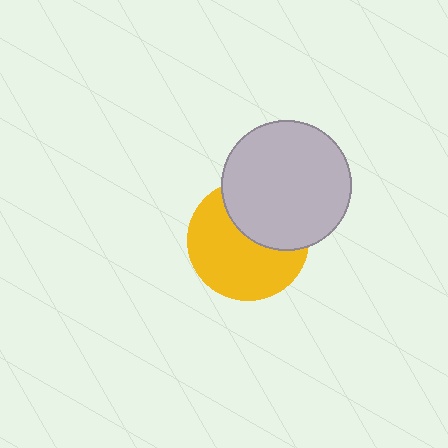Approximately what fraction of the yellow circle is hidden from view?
Roughly 38% of the yellow circle is hidden behind the light gray circle.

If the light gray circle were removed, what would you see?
You would see the complete yellow circle.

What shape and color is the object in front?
The object in front is a light gray circle.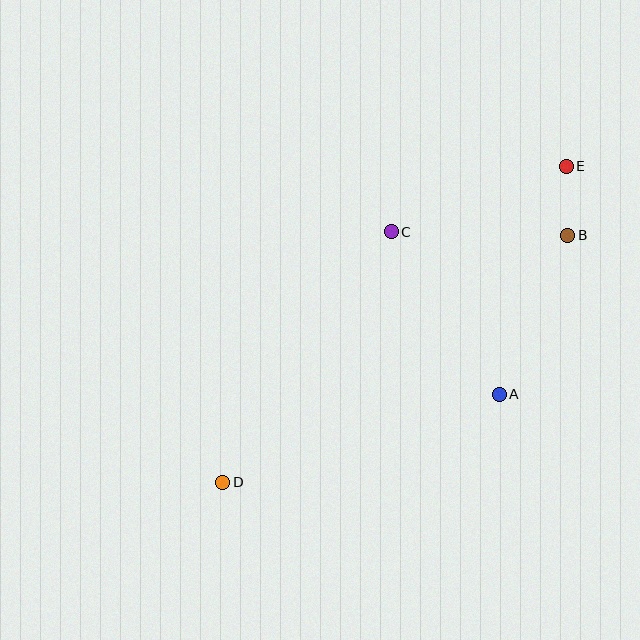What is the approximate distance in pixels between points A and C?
The distance between A and C is approximately 195 pixels.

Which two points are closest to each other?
Points B and E are closest to each other.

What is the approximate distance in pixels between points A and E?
The distance between A and E is approximately 238 pixels.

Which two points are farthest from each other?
Points D and E are farthest from each other.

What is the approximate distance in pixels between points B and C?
The distance between B and C is approximately 177 pixels.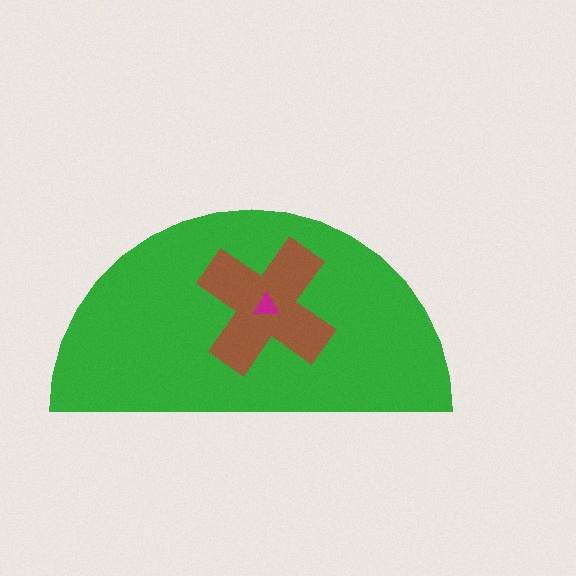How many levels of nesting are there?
3.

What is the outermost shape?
The green semicircle.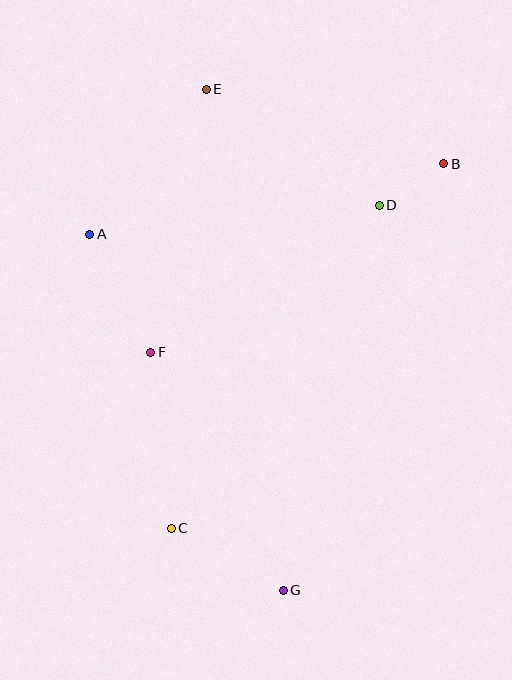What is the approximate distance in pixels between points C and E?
The distance between C and E is approximately 440 pixels.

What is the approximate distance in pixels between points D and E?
The distance between D and E is approximately 208 pixels.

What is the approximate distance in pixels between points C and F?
The distance between C and F is approximately 177 pixels.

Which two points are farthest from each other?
Points E and G are farthest from each other.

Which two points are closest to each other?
Points B and D are closest to each other.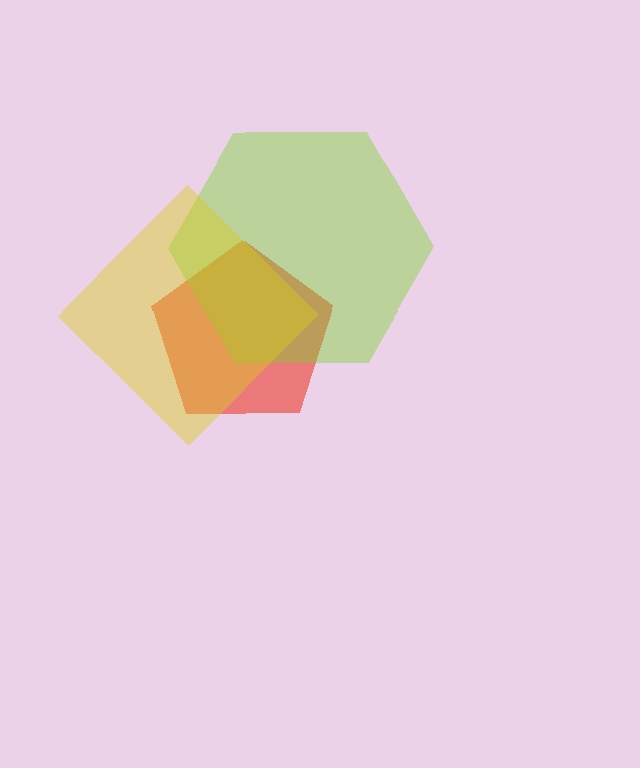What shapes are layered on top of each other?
The layered shapes are: a red pentagon, a lime hexagon, a yellow diamond.